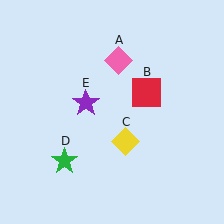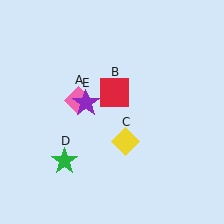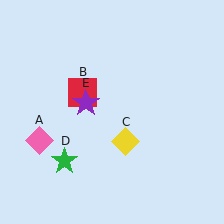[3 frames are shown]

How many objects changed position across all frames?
2 objects changed position: pink diamond (object A), red square (object B).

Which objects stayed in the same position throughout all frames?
Yellow diamond (object C) and green star (object D) and purple star (object E) remained stationary.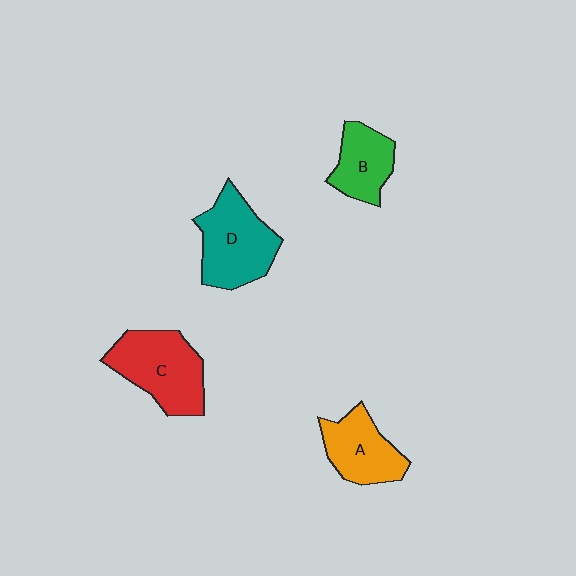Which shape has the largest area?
Shape C (red).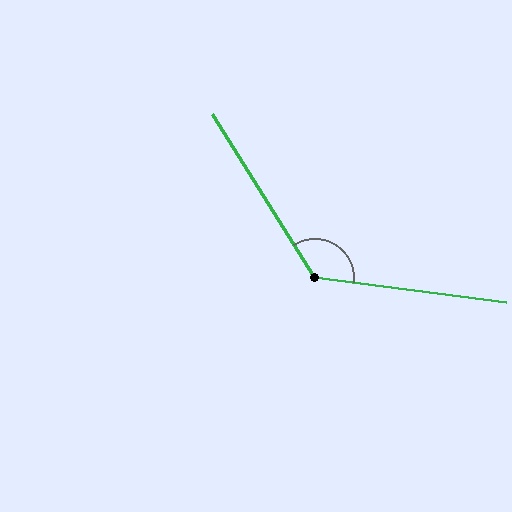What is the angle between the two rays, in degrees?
Approximately 129 degrees.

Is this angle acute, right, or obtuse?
It is obtuse.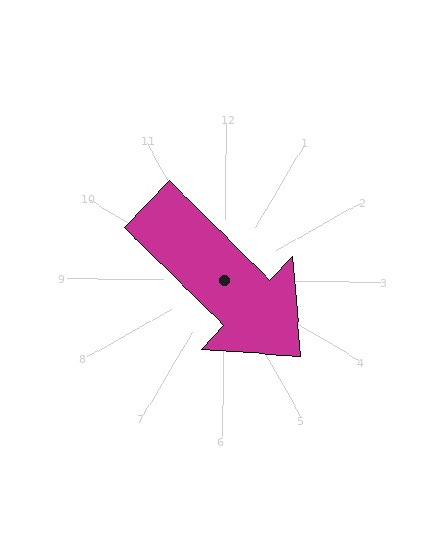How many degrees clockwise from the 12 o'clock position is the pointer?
Approximately 134 degrees.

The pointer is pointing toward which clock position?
Roughly 4 o'clock.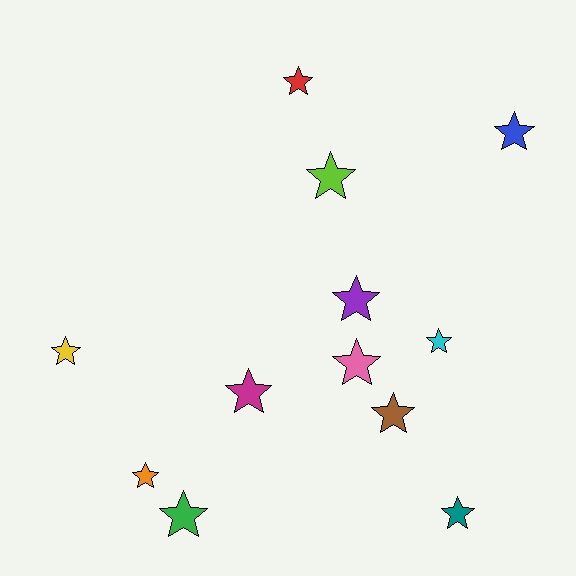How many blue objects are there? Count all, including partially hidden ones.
There is 1 blue object.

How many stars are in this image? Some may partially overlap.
There are 12 stars.